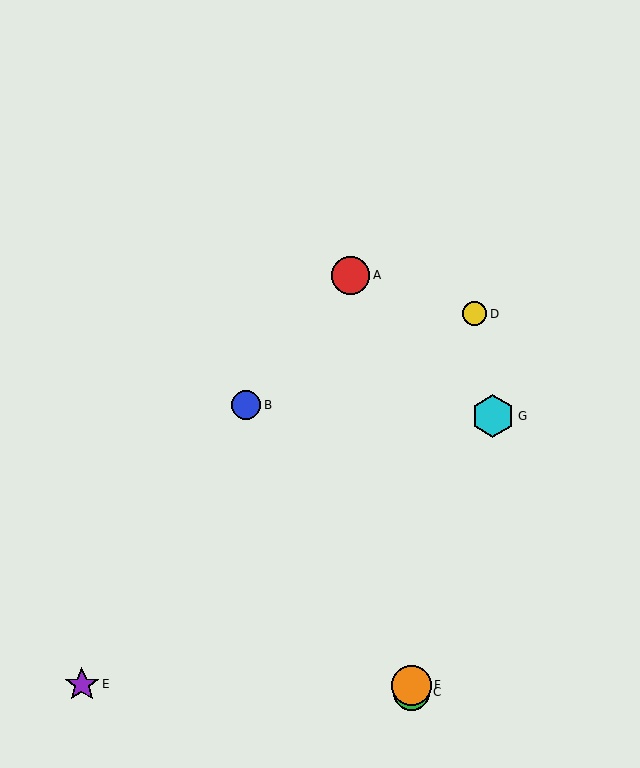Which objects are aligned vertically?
Objects C, F are aligned vertically.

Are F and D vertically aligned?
No, F is at x≈411 and D is at x≈474.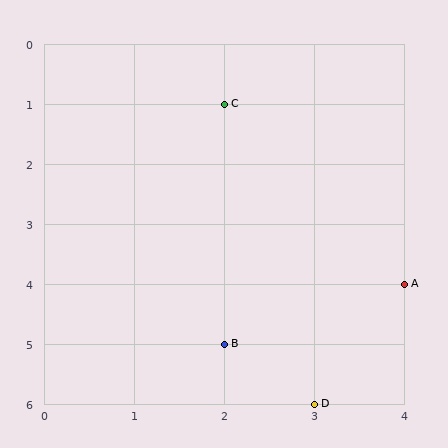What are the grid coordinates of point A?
Point A is at grid coordinates (4, 4).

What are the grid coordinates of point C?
Point C is at grid coordinates (2, 1).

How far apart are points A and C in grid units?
Points A and C are 2 columns and 3 rows apart (about 3.6 grid units diagonally).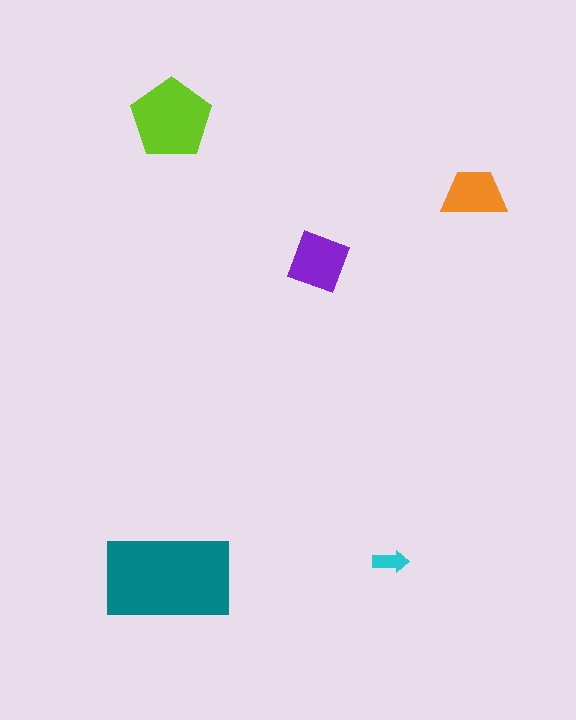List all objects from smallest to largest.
The cyan arrow, the orange trapezoid, the purple diamond, the lime pentagon, the teal rectangle.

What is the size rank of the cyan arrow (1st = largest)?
5th.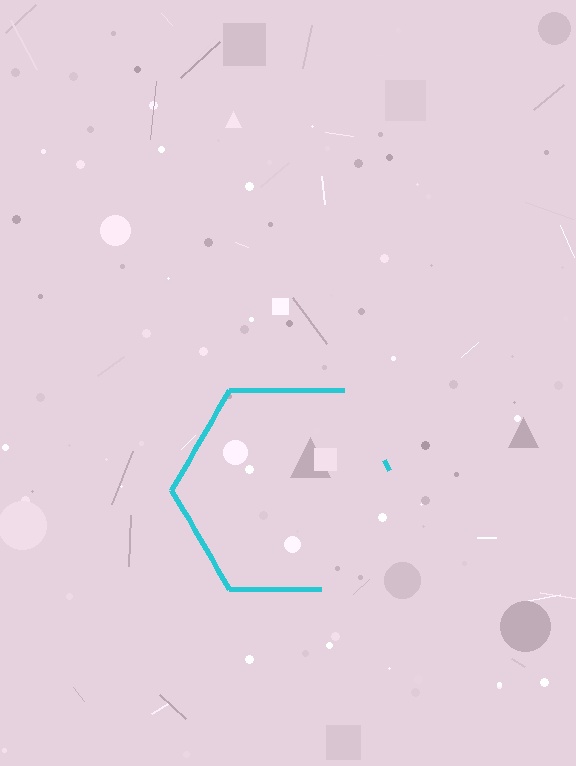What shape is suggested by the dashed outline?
The dashed outline suggests a hexagon.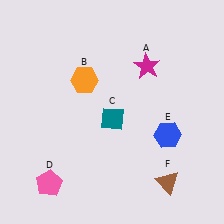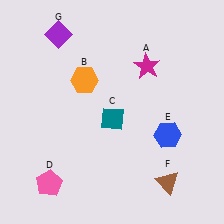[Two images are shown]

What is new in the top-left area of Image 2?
A purple diamond (G) was added in the top-left area of Image 2.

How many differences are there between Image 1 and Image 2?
There is 1 difference between the two images.